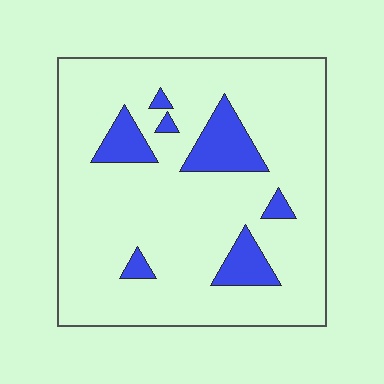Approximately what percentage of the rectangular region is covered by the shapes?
Approximately 15%.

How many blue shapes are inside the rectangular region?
7.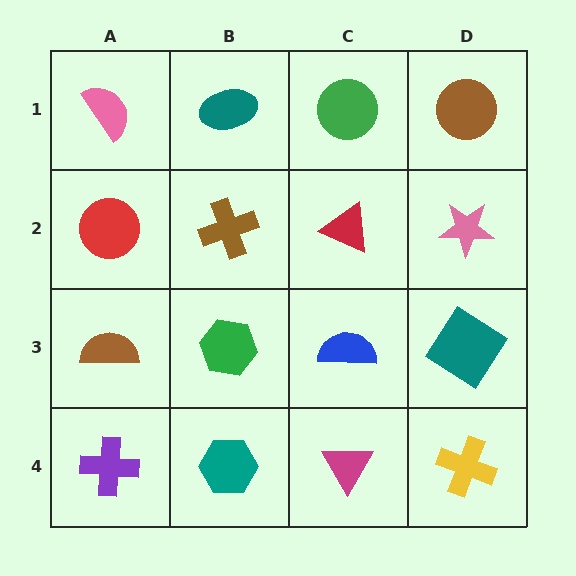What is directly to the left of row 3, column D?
A blue semicircle.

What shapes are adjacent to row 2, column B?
A teal ellipse (row 1, column B), a green hexagon (row 3, column B), a red circle (row 2, column A), a red triangle (row 2, column C).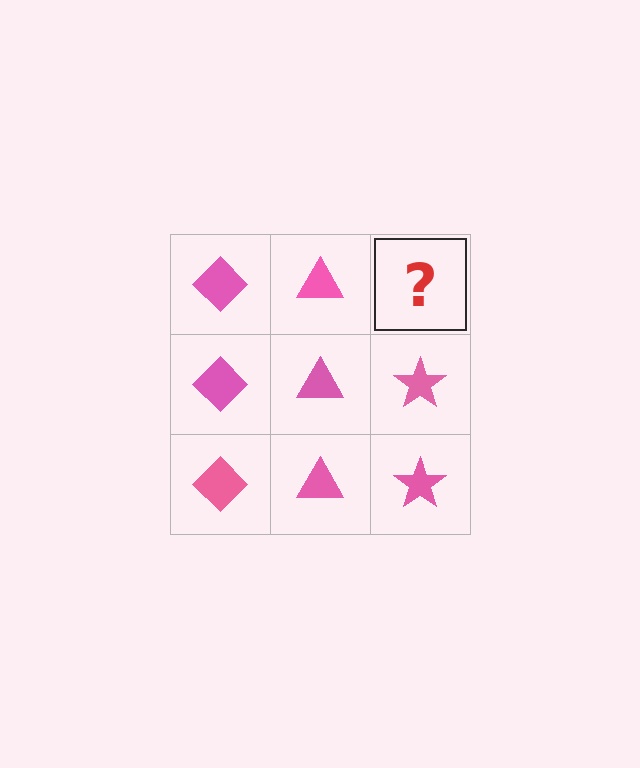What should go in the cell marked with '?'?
The missing cell should contain a pink star.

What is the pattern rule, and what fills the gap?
The rule is that each column has a consistent shape. The gap should be filled with a pink star.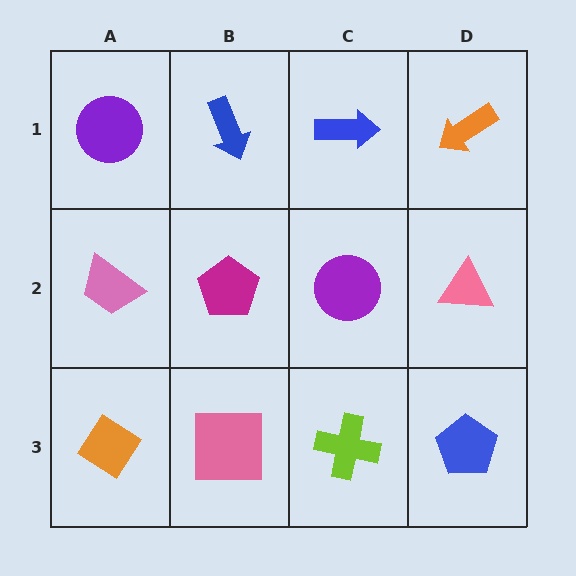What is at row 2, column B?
A magenta pentagon.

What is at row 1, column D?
An orange arrow.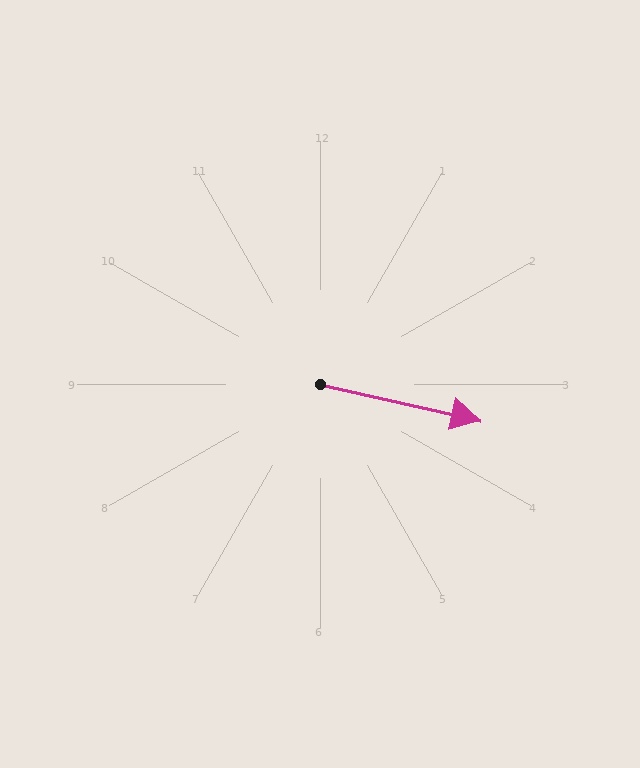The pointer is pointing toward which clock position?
Roughly 3 o'clock.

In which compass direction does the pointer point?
East.